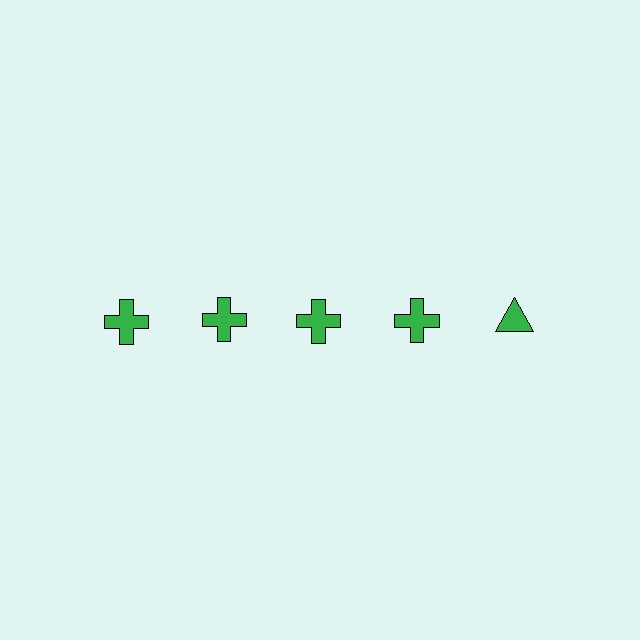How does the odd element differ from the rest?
It has a different shape: triangle instead of cross.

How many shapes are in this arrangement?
There are 5 shapes arranged in a grid pattern.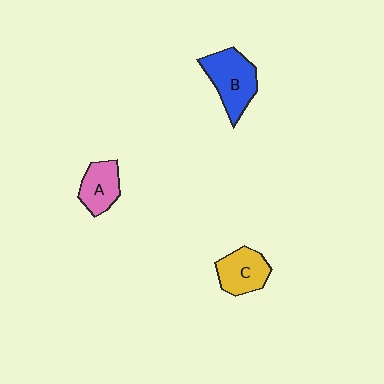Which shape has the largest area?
Shape B (blue).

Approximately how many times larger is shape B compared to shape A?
Approximately 1.5 times.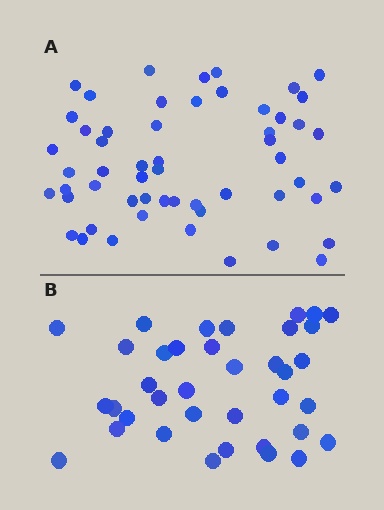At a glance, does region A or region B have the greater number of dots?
Region A (the top region) has more dots.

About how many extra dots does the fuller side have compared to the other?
Region A has approximately 20 more dots than region B.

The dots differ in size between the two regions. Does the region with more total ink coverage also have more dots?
No. Region B has more total ink coverage because its dots are larger, but region A actually contains more individual dots. Total area can be misleading — the number of items is what matters here.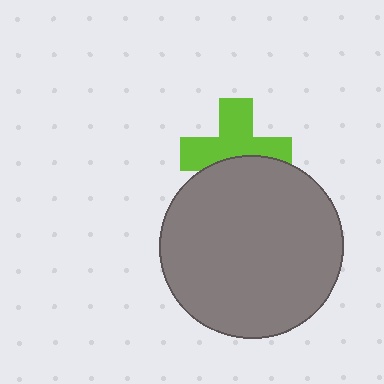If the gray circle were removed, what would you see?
You would see the complete lime cross.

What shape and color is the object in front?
The object in front is a gray circle.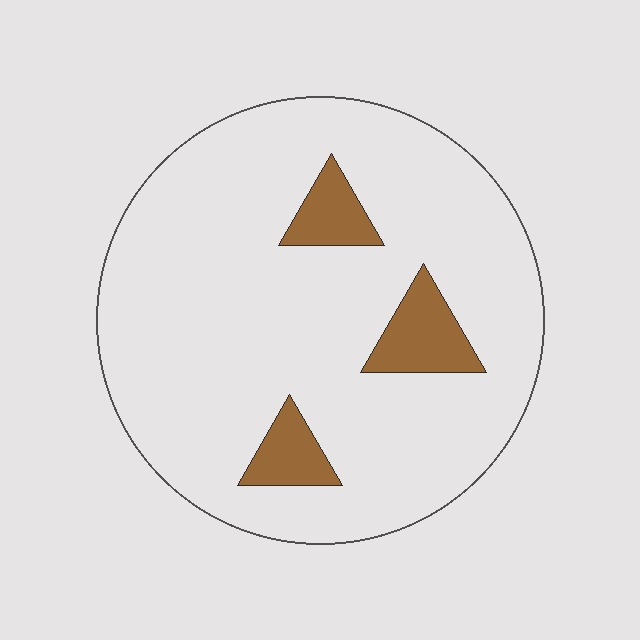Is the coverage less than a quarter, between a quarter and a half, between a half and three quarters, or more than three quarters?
Less than a quarter.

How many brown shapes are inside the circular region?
3.